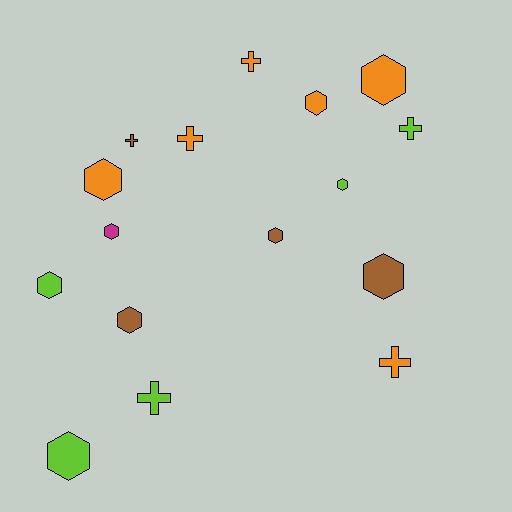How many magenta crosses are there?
There are no magenta crosses.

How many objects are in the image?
There are 16 objects.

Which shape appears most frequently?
Hexagon, with 10 objects.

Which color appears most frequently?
Orange, with 6 objects.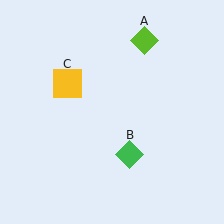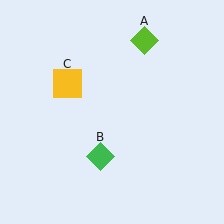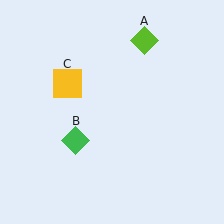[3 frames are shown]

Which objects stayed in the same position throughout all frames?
Lime diamond (object A) and yellow square (object C) remained stationary.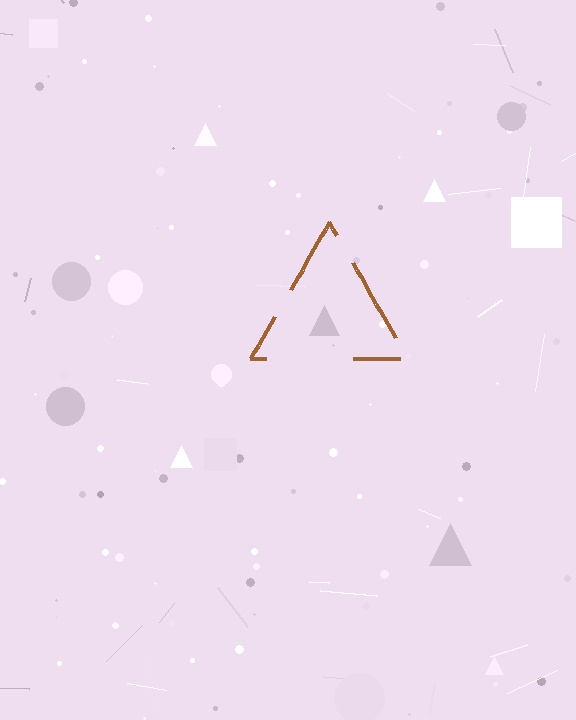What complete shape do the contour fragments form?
The contour fragments form a triangle.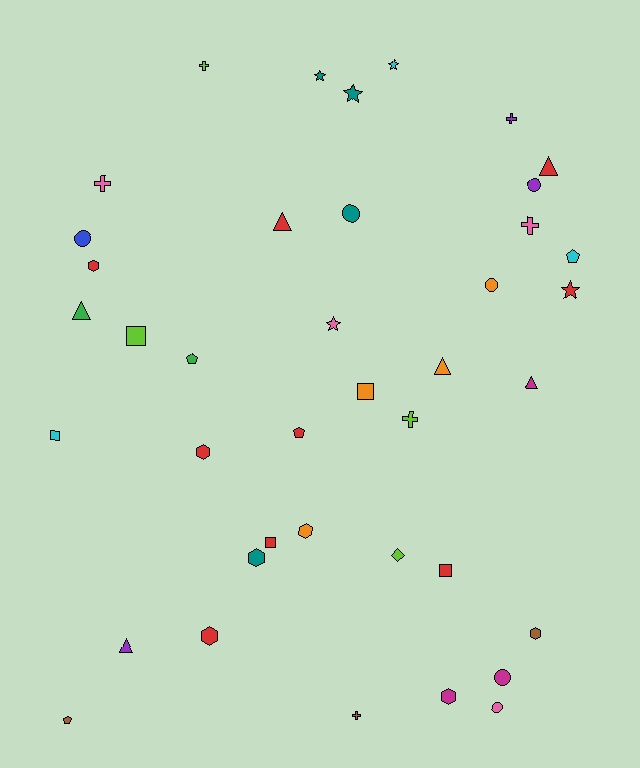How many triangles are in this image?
There are 6 triangles.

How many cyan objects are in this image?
There are 3 cyan objects.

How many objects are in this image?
There are 40 objects.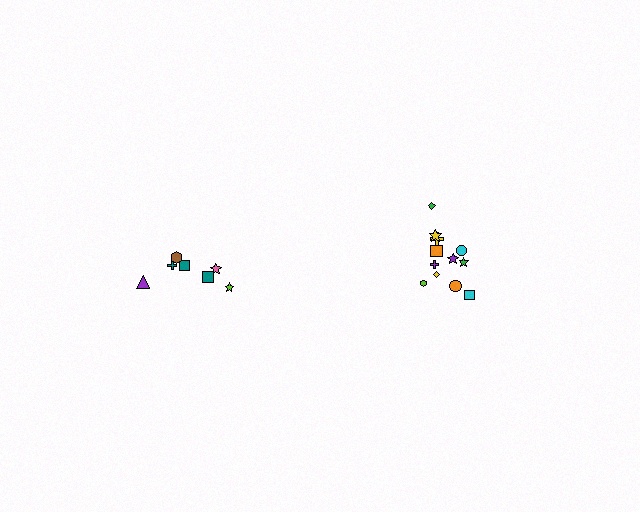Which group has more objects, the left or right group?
The right group.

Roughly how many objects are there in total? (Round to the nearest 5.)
Roughly 20 objects in total.